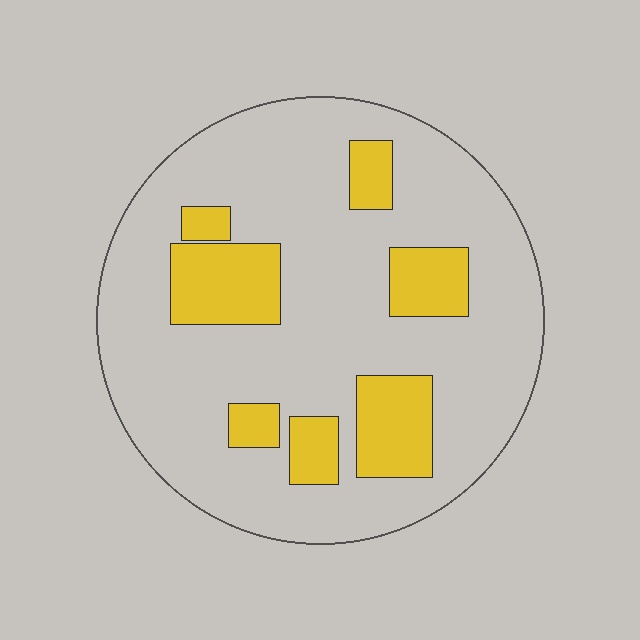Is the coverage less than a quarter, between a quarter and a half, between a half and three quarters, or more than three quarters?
Less than a quarter.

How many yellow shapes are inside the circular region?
7.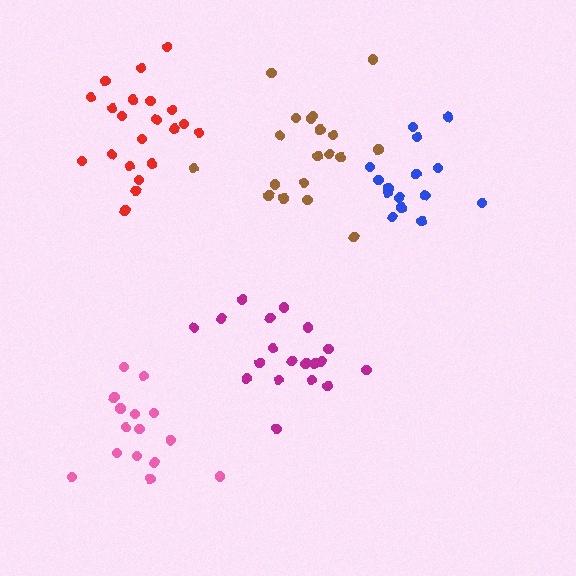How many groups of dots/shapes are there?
There are 5 groups.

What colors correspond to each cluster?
The clusters are colored: blue, magenta, brown, pink, red.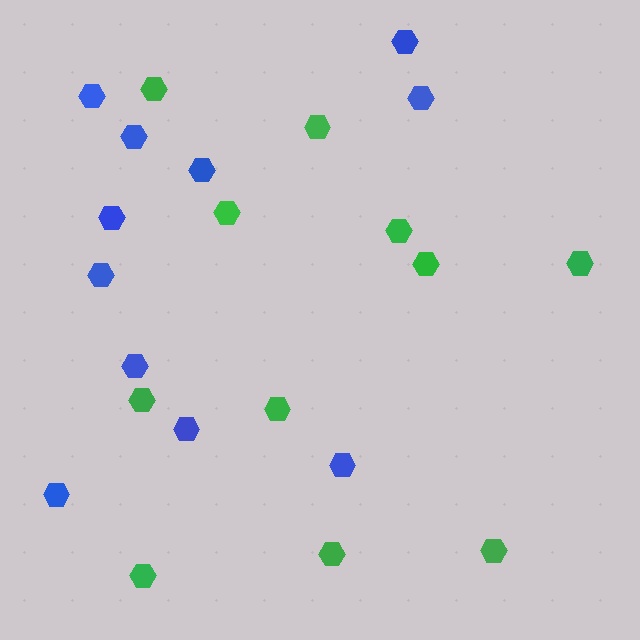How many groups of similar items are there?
There are 2 groups: one group of blue hexagons (11) and one group of green hexagons (11).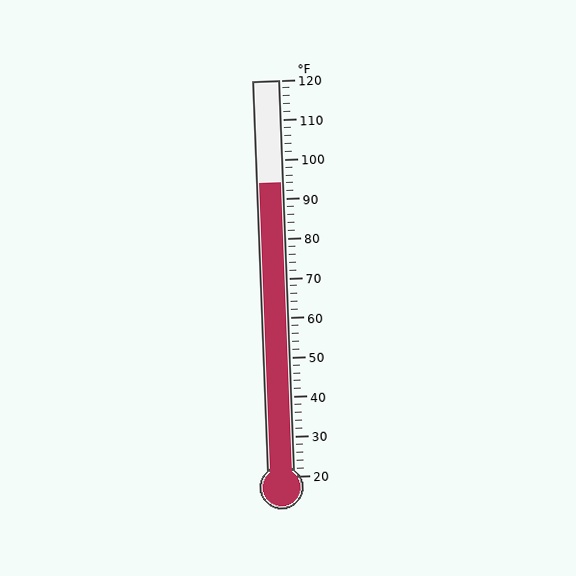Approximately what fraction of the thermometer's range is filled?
The thermometer is filled to approximately 75% of its range.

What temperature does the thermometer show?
The thermometer shows approximately 94°F.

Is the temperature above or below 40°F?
The temperature is above 40°F.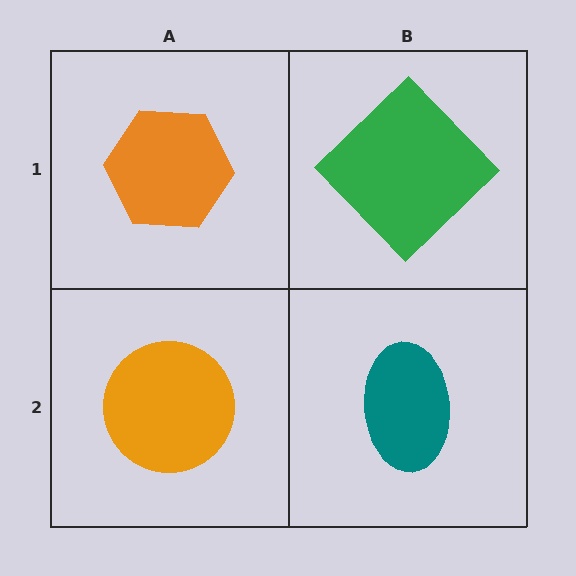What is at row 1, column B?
A green diamond.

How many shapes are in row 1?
2 shapes.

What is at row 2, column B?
A teal ellipse.